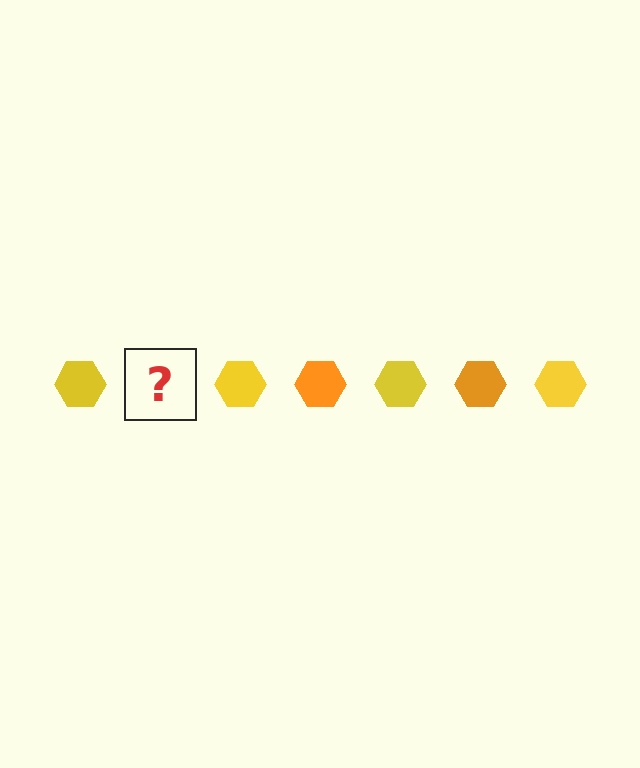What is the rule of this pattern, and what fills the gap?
The rule is that the pattern cycles through yellow, orange hexagons. The gap should be filled with an orange hexagon.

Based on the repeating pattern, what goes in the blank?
The blank should be an orange hexagon.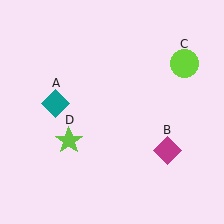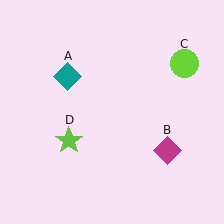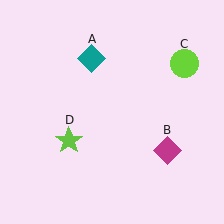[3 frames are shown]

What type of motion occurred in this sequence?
The teal diamond (object A) rotated clockwise around the center of the scene.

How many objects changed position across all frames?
1 object changed position: teal diamond (object A).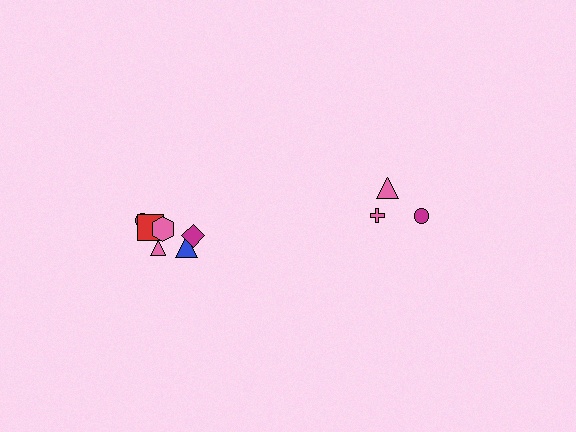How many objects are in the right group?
There are 3 objects.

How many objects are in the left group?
There are 6 objects.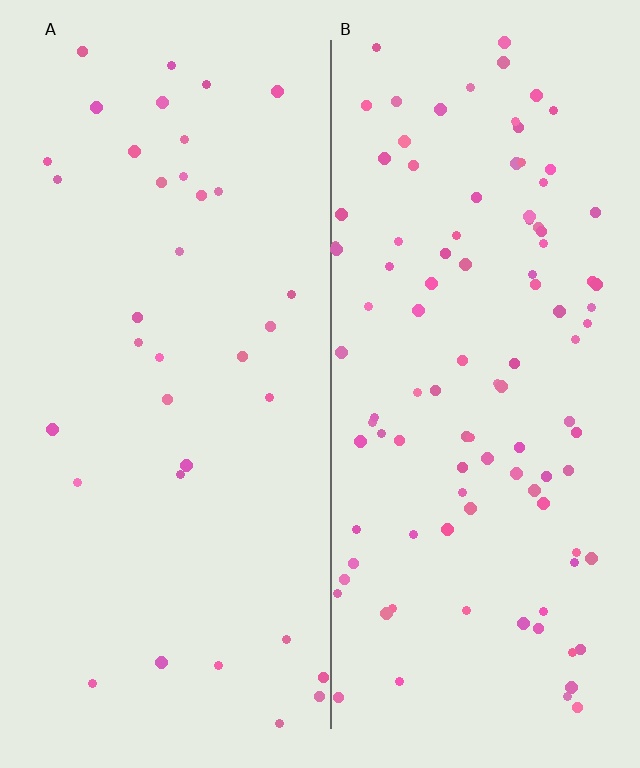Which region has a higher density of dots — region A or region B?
B (the right).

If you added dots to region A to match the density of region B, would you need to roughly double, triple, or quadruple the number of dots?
Approximately triple.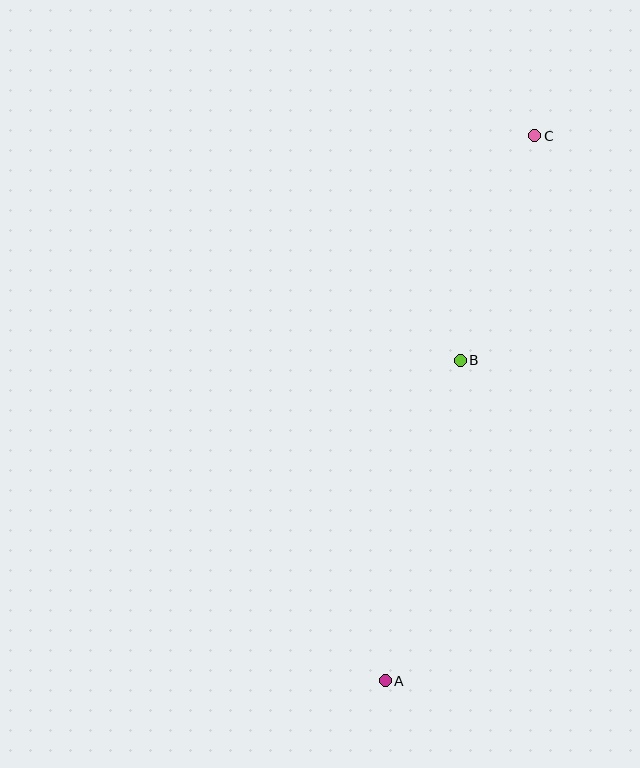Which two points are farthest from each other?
Points A and C are farthest from each other.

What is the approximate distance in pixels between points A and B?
The distance between A and B is approximately 329 pixels.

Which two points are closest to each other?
Points B and C are closest to each other.